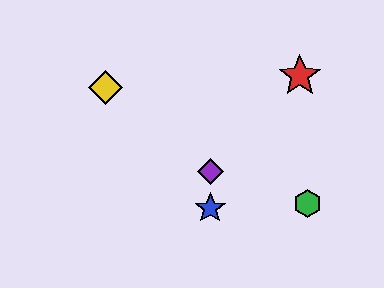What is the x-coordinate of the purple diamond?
The purple diamond is at x≈210.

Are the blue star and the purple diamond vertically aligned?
Yes, both are at x≈210.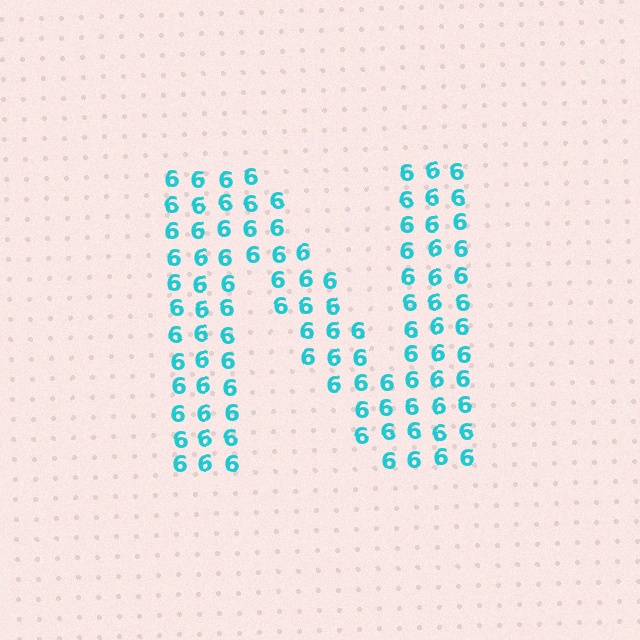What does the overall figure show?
The overall figure shows the letter N.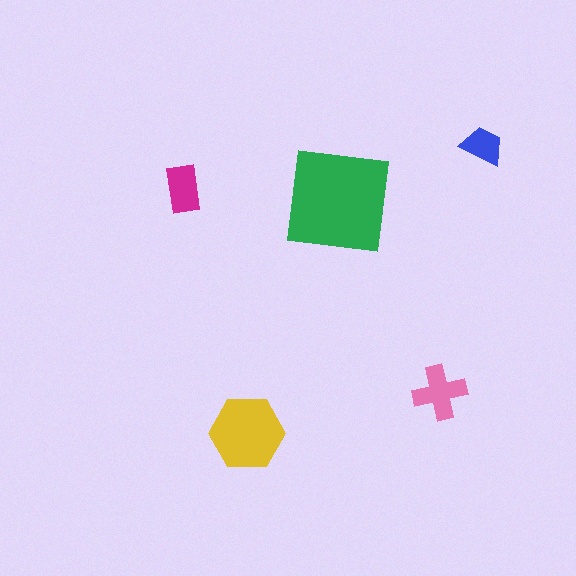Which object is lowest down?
The yellow hexagon is bottommost.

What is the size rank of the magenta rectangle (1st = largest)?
4th.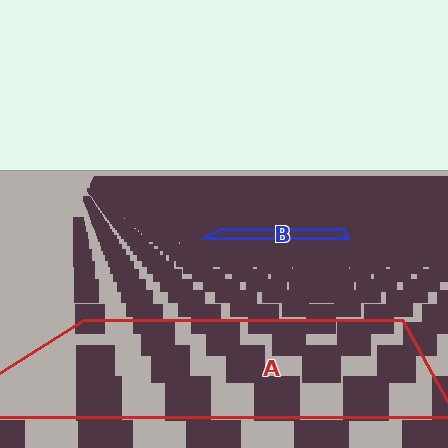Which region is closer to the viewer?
Region A is closer. The texture elements there are larger and more spread out.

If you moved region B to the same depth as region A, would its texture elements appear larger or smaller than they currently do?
They would appear larger. At a closer depth, the same texture elements are projected at a bigger on-screen size.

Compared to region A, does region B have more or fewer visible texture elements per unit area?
Region B has more texture elements per unit area — they are packed more densely because it is farther away.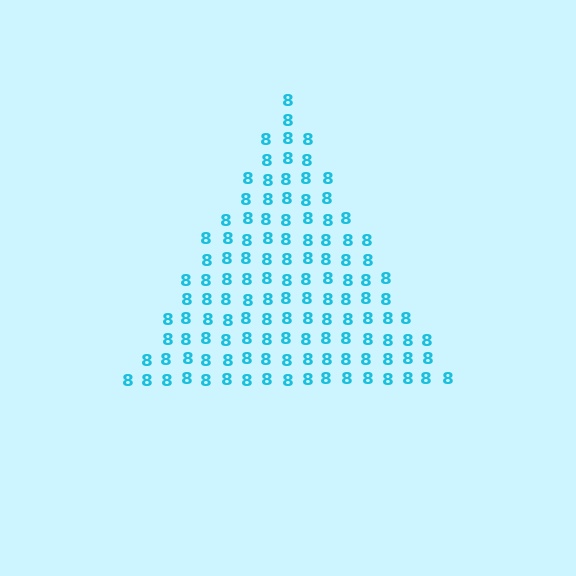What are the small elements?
The small elements are digit 8's.